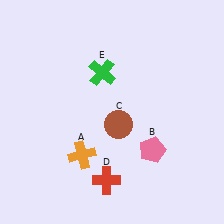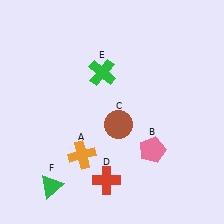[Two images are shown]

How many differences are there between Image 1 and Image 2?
There is 1 difference between the two images.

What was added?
A green triangle (F) was added in Image 2.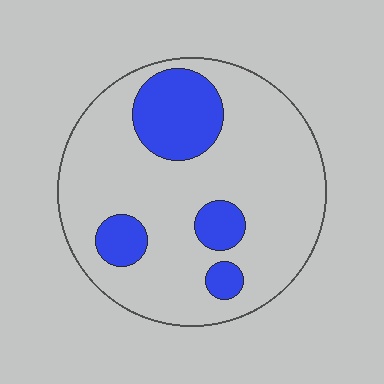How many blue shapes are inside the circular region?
4.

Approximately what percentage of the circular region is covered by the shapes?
Approximately 20%.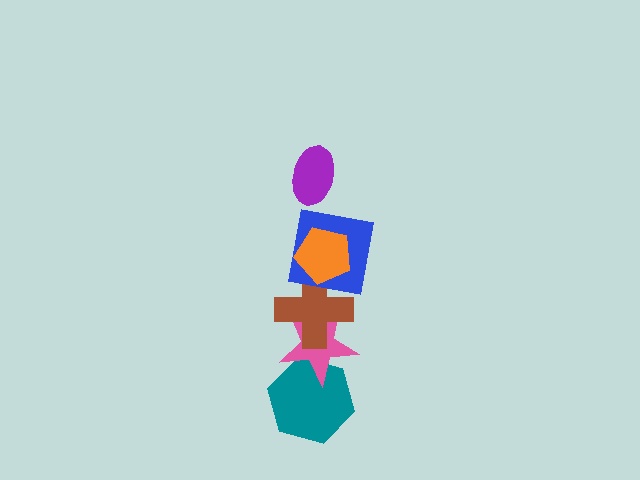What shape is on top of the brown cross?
The blue square is on top of the brown cross.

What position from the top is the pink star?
The pink star is 5th from the top.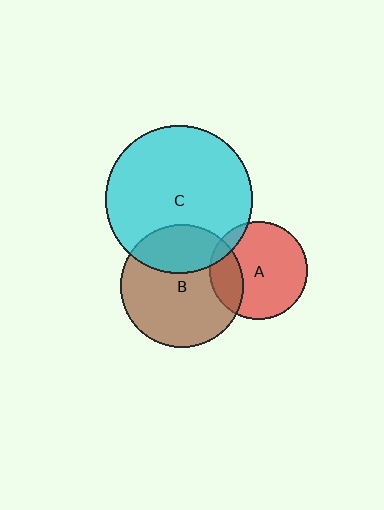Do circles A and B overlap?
Yes.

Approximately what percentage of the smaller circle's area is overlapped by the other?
Approximately 25%.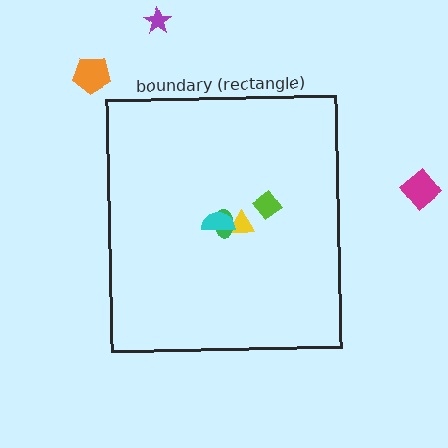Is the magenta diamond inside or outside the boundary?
Outside.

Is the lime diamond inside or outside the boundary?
Inside.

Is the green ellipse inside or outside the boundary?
Inside.